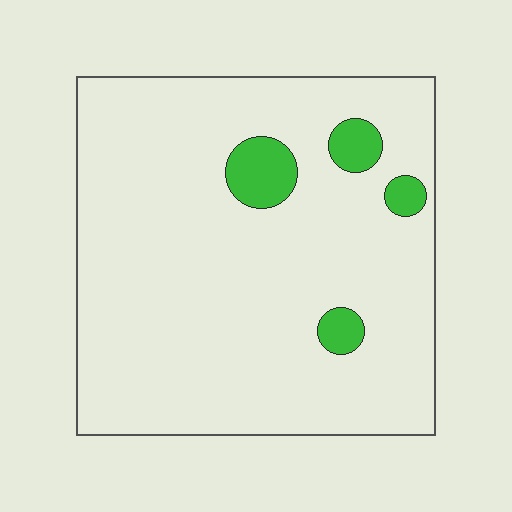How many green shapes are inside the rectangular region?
4.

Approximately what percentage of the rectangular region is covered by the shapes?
Approximately 10%.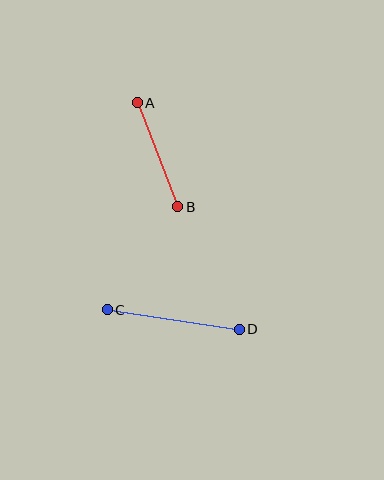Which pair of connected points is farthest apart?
Points C and D are farthest apart.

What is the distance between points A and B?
The distance is approximately 112 pixels.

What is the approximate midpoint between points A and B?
The midpoint is at approximately (157, 155) pixels.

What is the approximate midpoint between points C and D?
The midpoint is at approximately (173, 320) pixels.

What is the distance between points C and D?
The distance is approximately 134 pixels.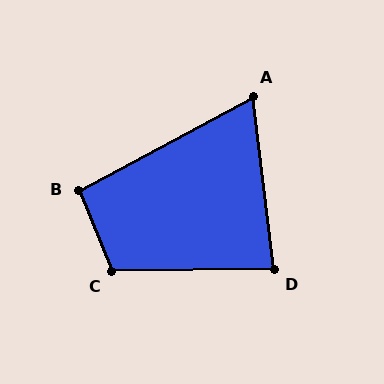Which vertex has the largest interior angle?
C, at approximately 111 degrees.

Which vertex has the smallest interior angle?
A, at approximately 69 degrees.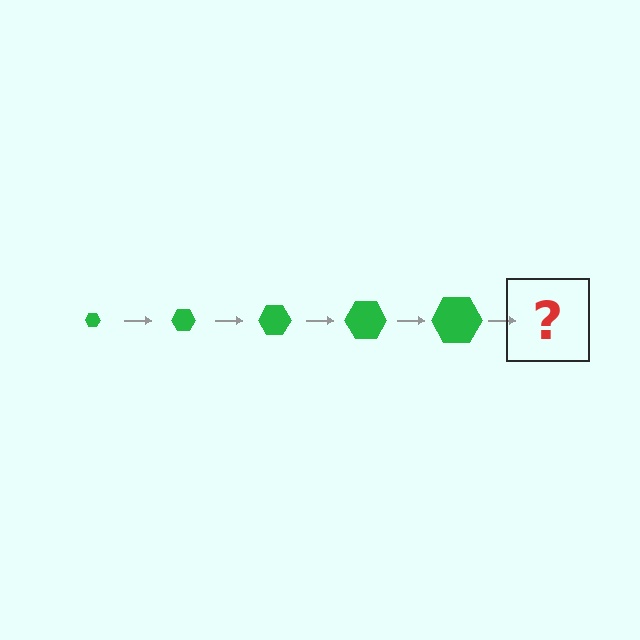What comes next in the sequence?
The next element should be a green hexagon, larger than the previous one.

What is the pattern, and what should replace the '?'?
The pattern is that the hexagon gets progressively larger each step. The '?' should be a green hexagon, larger than the previous one.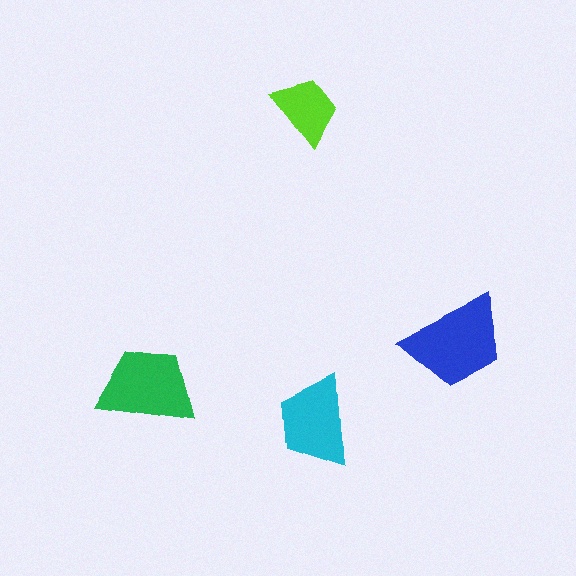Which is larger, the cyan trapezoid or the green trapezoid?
The green one.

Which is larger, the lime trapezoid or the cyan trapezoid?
The cyan one.